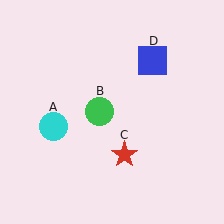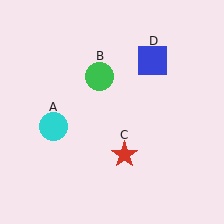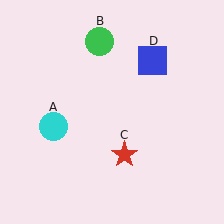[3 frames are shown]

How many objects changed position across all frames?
1 object changed position: green circle (object B).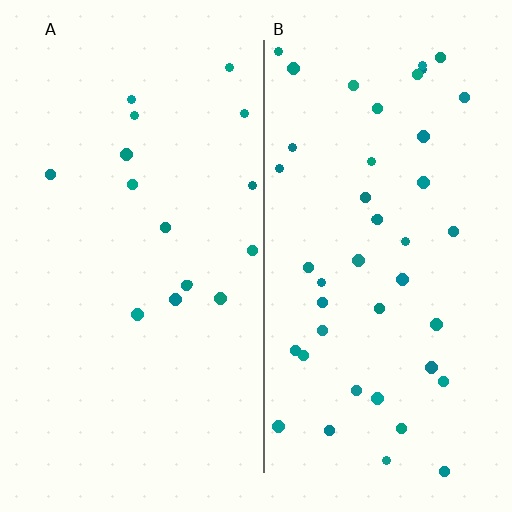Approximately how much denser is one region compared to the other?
Approximately 2.7× — region B over region A.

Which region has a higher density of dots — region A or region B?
B (the right).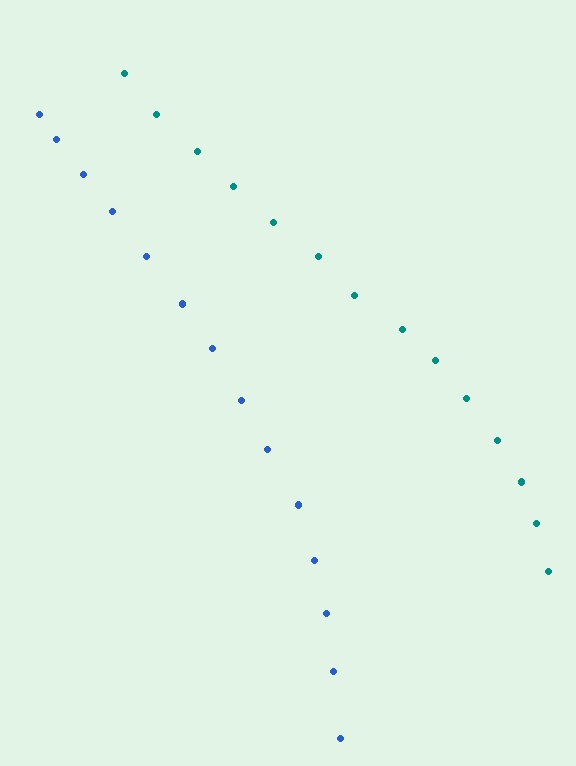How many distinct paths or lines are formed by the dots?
There are 2 distinct paths.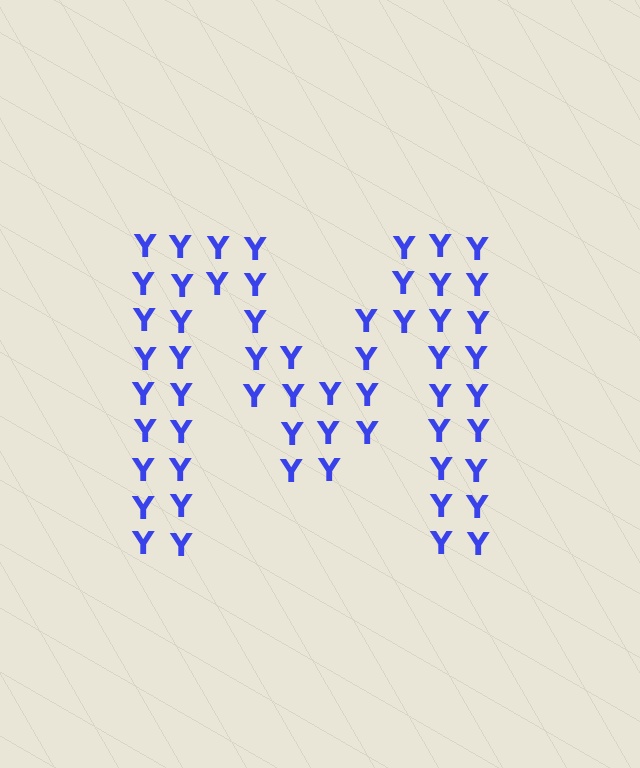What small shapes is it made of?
It is made of small letter Y's.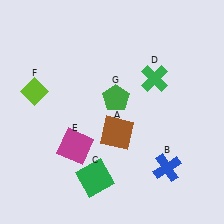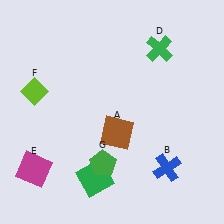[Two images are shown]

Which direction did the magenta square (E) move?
The magenta square (E) moved left.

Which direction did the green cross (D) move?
The green cross (D) moved up.